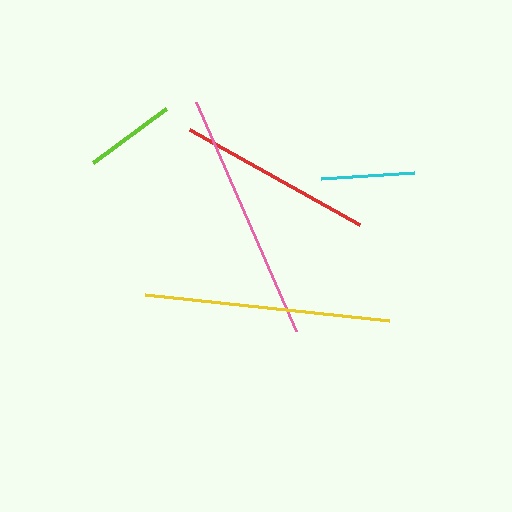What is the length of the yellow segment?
The yellow segment is approximately 245 pixels long.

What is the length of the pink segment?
The pink segment is approximately 250 pixels long.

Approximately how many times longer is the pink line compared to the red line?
The pink line is approximately 1.3 times the length of the red line.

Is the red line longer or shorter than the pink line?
The pink line is longer than the red line.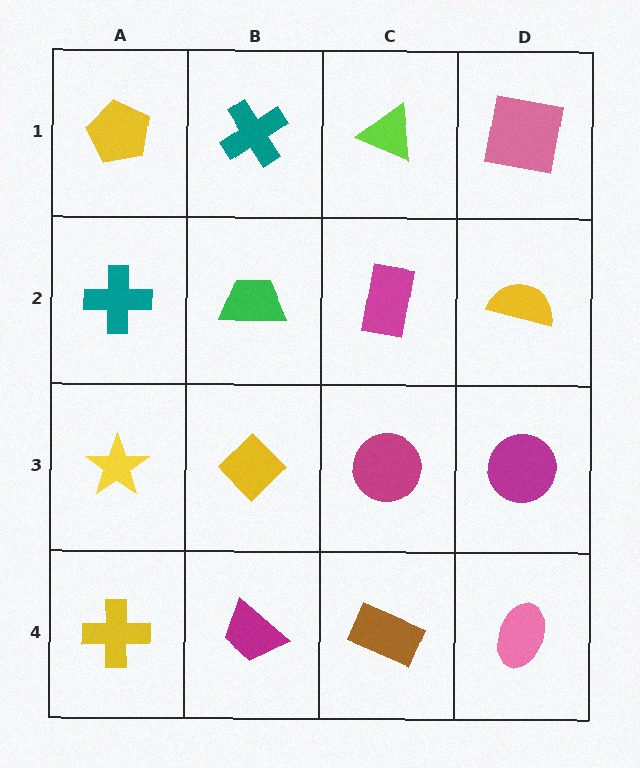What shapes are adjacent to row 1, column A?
A teal cross (row 2, column A), a teal cross (row 1, column B).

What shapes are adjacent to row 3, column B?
A green trapezoid (row 2, column B), a magenta trapezoid (row 4, column B), a yellow star (row 3, column A), a magenta circle (row 3, column C).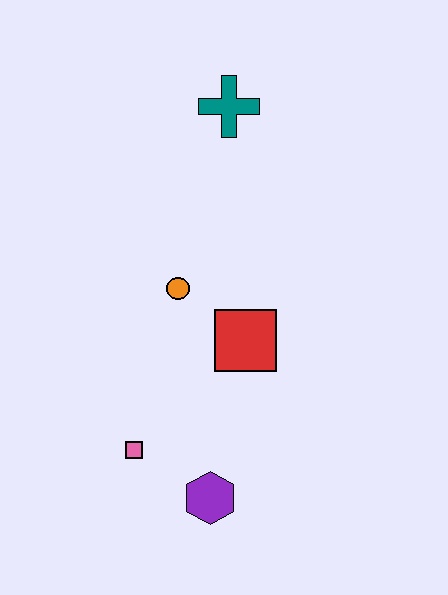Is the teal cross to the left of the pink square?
No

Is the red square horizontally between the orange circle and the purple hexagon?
No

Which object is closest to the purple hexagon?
The pink square is closest to the purple hexagon.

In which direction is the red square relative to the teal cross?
The red square is below the teal cross.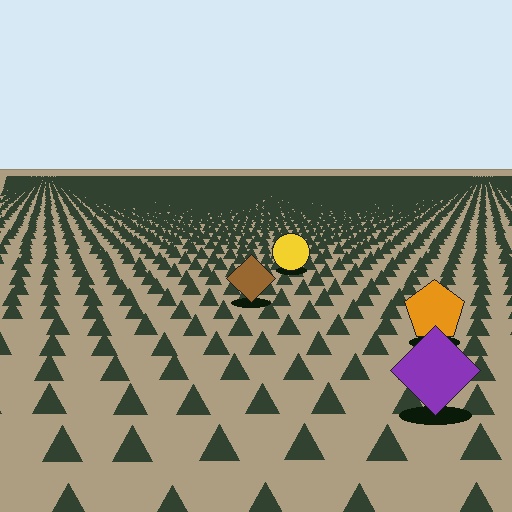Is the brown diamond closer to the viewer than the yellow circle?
Yes. The brown diamond is closer — you can tell from the texture gradient: the ground texture is coarser near it.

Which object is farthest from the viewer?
The yellow circle is farthest from the viewer. It appears smaller and the ground texture around it is denser.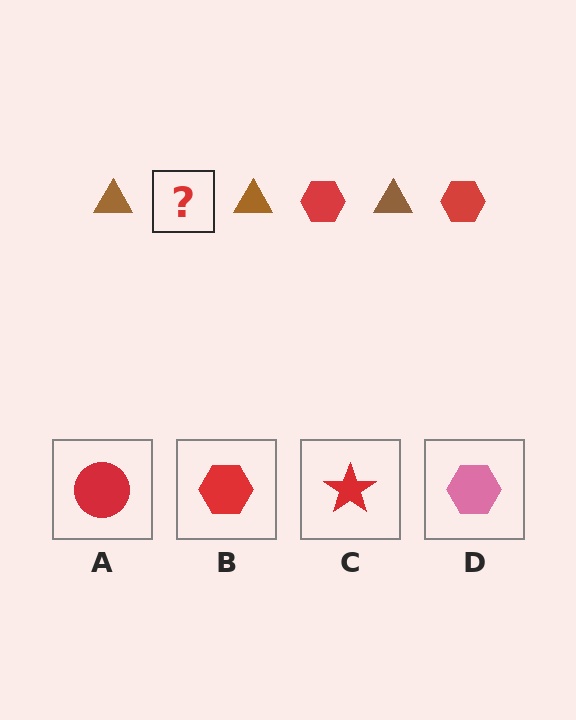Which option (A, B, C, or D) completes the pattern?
B.